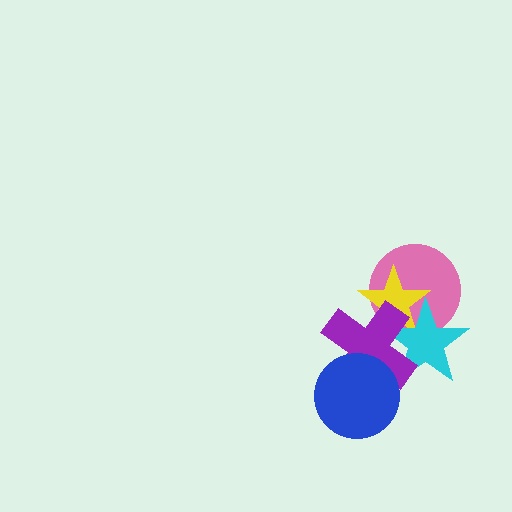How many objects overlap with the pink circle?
3 objects overlap with the pink circle.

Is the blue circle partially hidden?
No, no other shape covers it.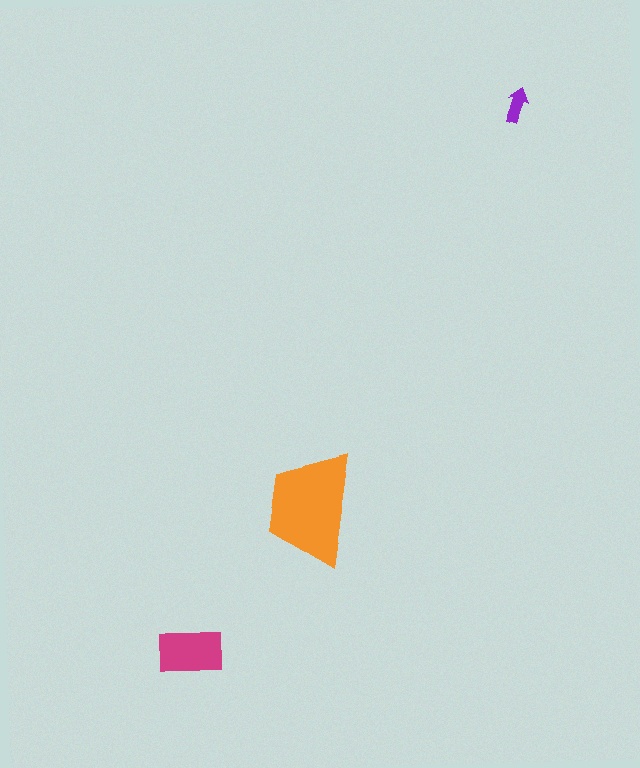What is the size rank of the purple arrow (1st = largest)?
3rd.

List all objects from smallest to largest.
The purple arrow, the magenta rectangle, the orange trapezoid.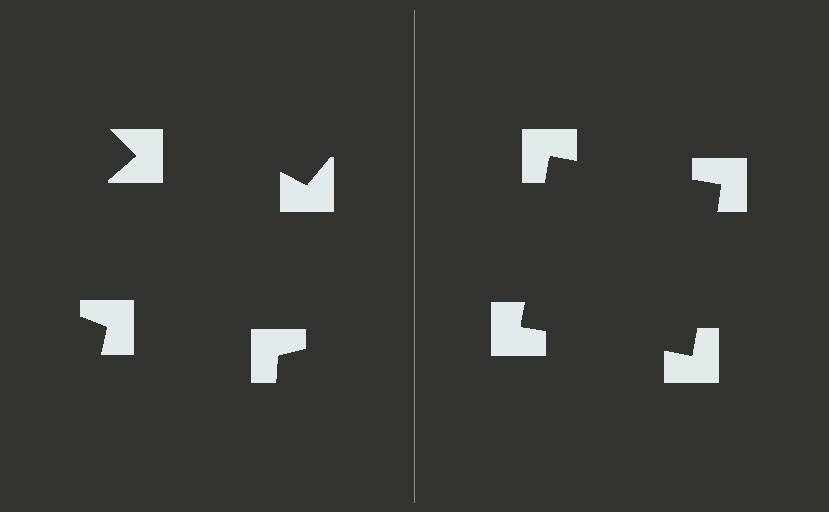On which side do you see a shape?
An illusory square appears on the right side. On the left side the wedge cuts are rotated, so no coherent shape forms.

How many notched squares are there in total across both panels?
8 — 4 on each side.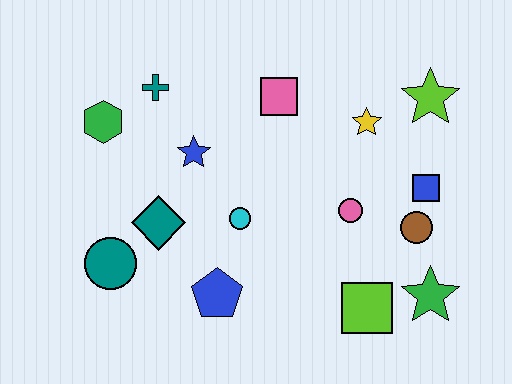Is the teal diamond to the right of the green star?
No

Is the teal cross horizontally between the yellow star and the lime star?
No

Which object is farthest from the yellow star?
The teal circle is farthest from the yellow star.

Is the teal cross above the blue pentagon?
Yes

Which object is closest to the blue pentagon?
The cyan circle is closest to the blue pentagon.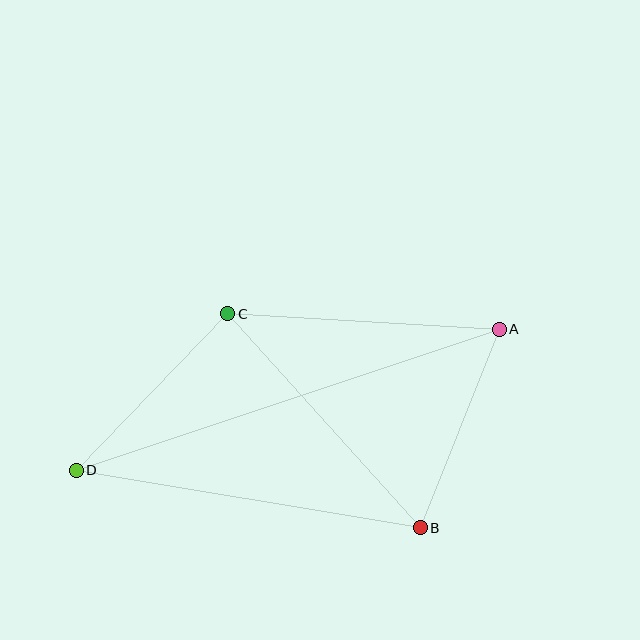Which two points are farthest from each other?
Points A and D are farthest from each other.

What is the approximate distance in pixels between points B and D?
The distance between B and D is approximately 349 pixels.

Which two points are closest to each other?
Points A and B are closest to each other.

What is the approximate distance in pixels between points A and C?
The distance between A and C is approximately 272 pixels.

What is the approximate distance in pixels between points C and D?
The distance between C and D is approximately 218 pixels.